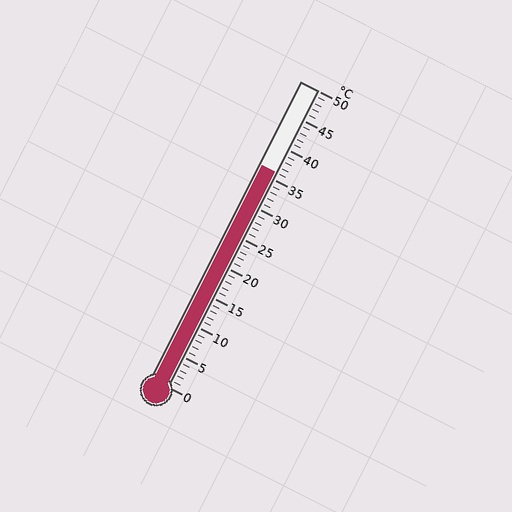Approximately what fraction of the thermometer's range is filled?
The thermometer is filled to approximately 70% of its range.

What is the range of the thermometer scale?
The thermometer scale ranges from 0°C to 50°C.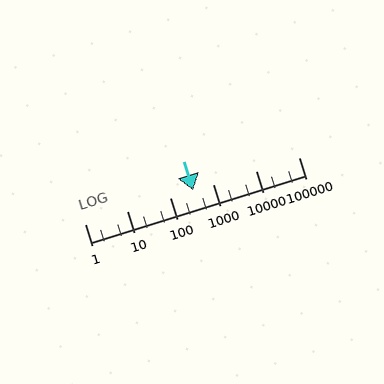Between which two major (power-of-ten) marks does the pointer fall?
The pointer is between 100 and 1000.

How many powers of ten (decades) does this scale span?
The scale spans 5 decades, from 1 to 100000.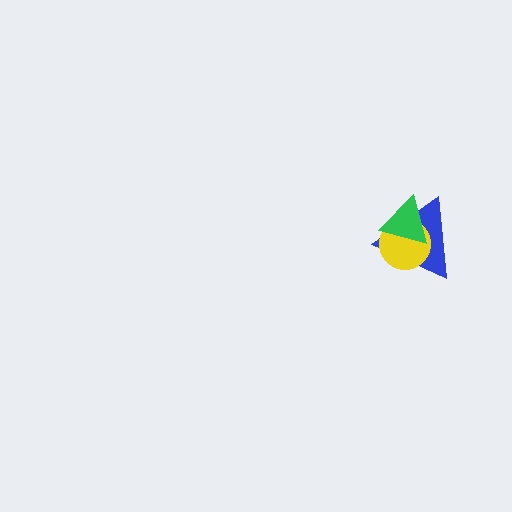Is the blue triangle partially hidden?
Yes, it is partially covered by another shape.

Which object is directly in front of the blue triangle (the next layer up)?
The yellow circle is directly in front of the blue triangle.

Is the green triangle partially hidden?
No, no other shape covers it.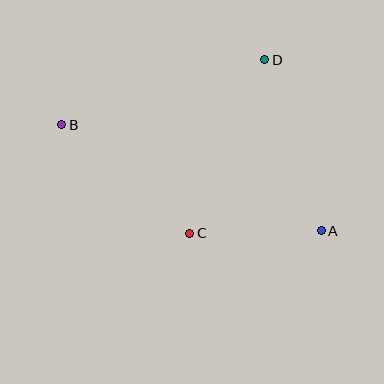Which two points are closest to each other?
Points A and C are closest to each other.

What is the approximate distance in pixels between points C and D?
The distance between C and D is approximately 189 pixels.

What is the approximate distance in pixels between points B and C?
The distance between B and C is approximately 168 pixels.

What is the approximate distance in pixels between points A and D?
The distance between A and D is approximately 180 pixels.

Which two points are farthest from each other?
Points A and B are farthest from each other.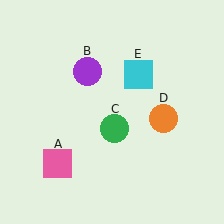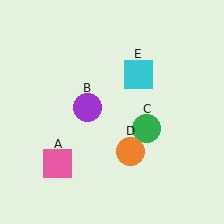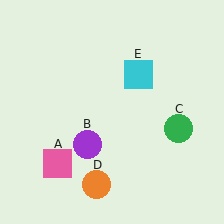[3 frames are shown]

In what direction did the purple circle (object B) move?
The purple circle (object B) moved down.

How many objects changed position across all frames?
3 objects changed position: purple circle (object B), green circle (object C), orange circle (object D).